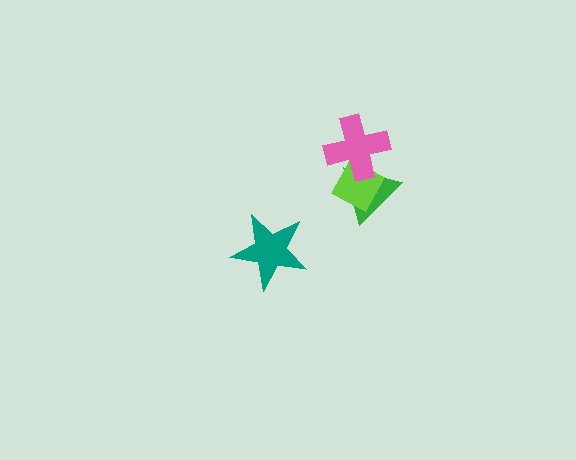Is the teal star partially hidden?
No, no other shape covers it.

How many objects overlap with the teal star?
0 objects overlap with the teal star.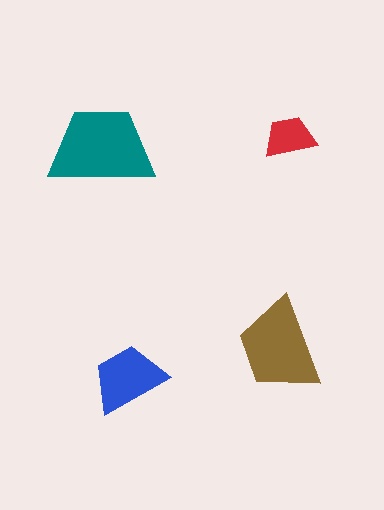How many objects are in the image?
There are 4 objects in the image.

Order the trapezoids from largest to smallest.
the teal one, the brown one, the blue one, the red one.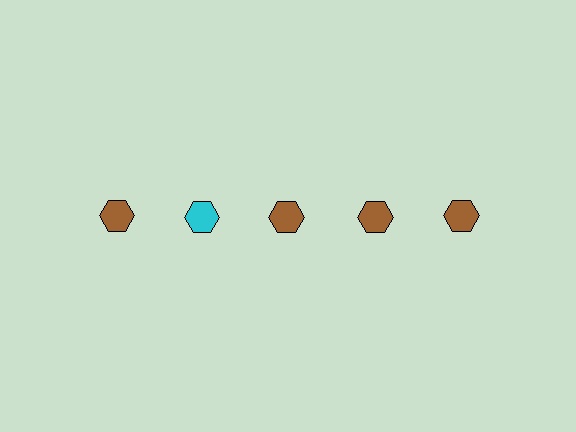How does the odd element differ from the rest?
It has a different color: cyan instead of brown.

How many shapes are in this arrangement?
There are 5 shapes arranged in a grid pattern.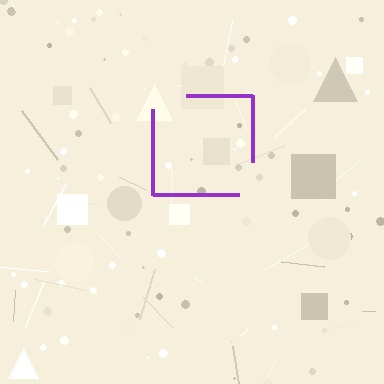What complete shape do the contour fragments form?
The contour fragments form a square.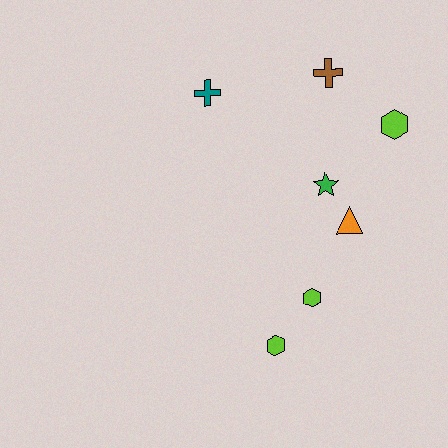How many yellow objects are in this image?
There are no yellow objects.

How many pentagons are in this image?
There are no pentagons.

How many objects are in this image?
There are 7 objects.